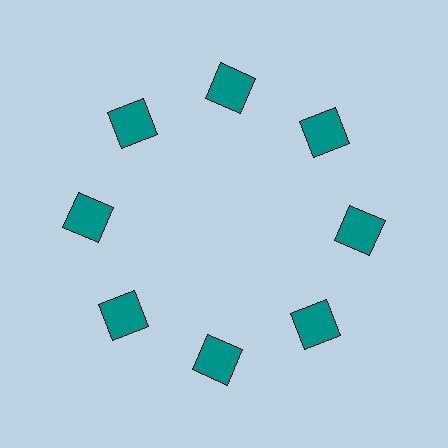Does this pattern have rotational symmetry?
Yes, this pattern has 8-fold rotational symmetry. It looks the same after rotating 45 degrees around the center.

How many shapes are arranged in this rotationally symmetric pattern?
There are 8 shapes, arranged in 8 groups of 1.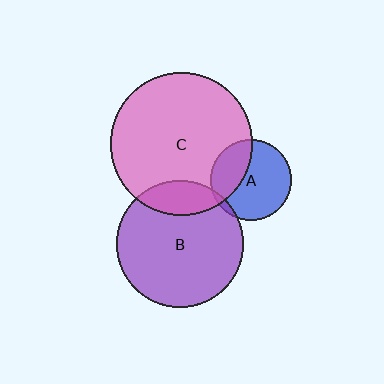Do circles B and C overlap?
Yes.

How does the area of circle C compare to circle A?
Approximately 3.1 times.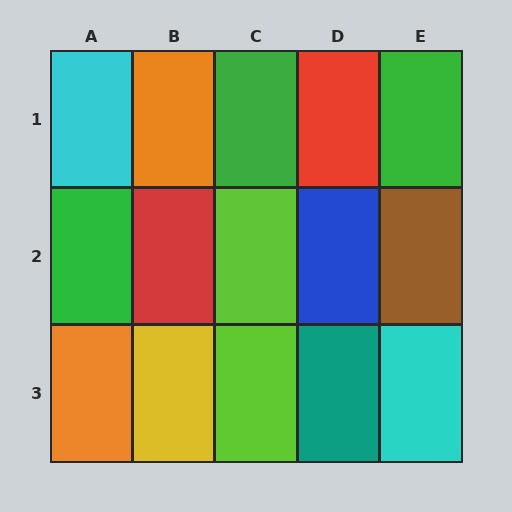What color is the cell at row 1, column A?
Cyan.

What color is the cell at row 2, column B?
Red.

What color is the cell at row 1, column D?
Red.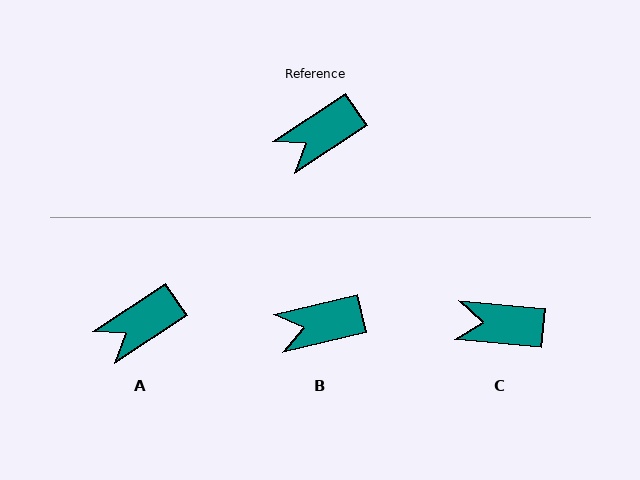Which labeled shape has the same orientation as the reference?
A.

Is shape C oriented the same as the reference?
No, it is off by about 39 degrees.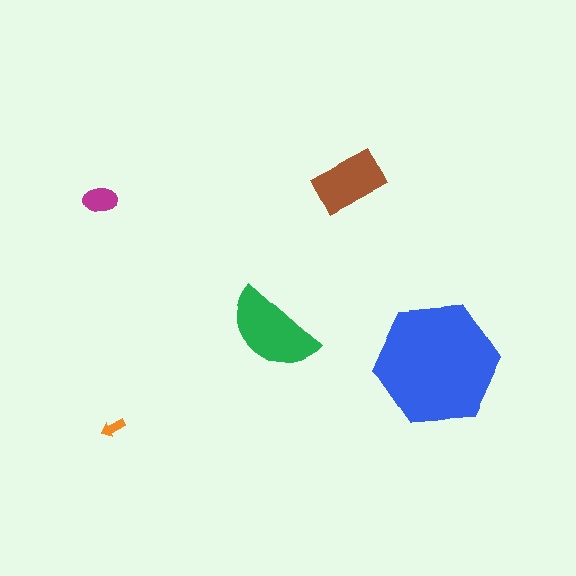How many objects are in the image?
There are 5 objects in the image.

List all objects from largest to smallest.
The blue hexagon, the green semicircle, the brown rectangle, the magenta ellipse, the orange arrow.